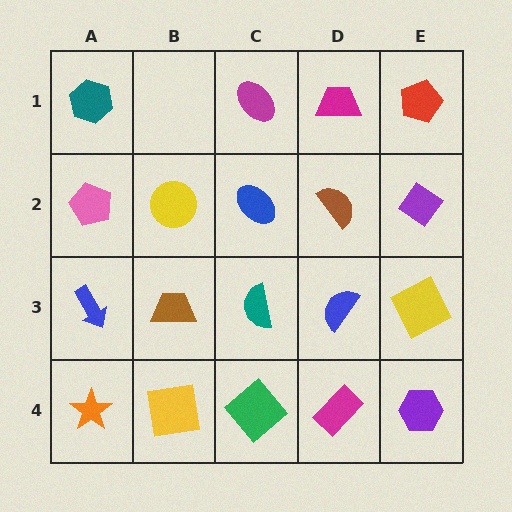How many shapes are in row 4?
5 shapes.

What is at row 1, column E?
A red pentagon.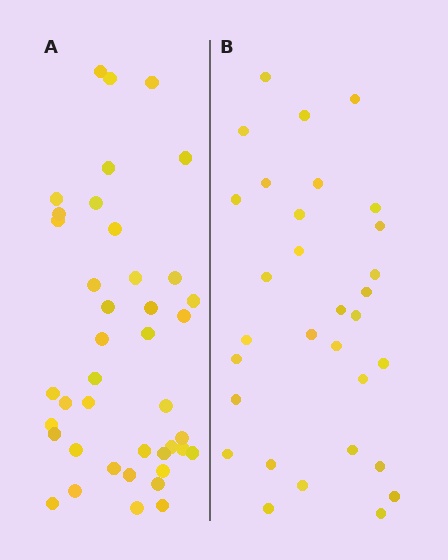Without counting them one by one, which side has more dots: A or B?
Region A (the left region) has more dots.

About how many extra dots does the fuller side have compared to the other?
Region A has roughly 10 or so more dots than region B.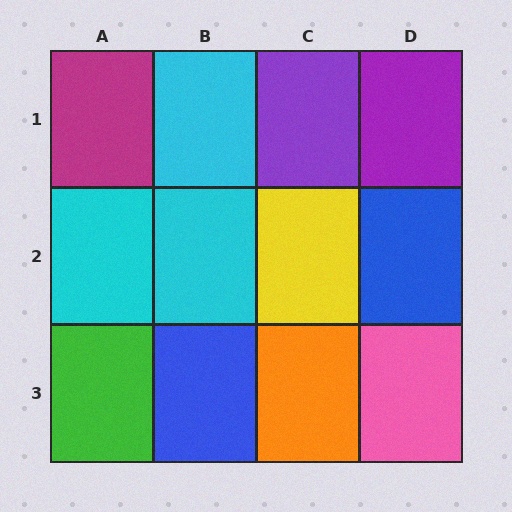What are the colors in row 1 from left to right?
Magenta, cyan, purple, purple.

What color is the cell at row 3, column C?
Orange.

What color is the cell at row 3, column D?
Pink.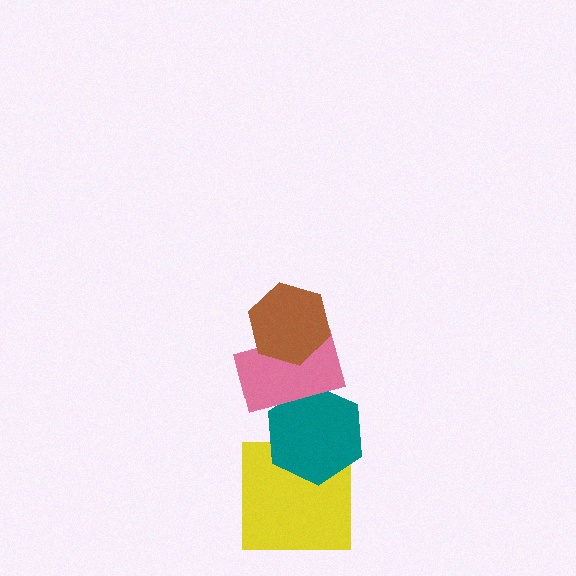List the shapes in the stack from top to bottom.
From top to bottom: the brown hexagon, the pink rectangle, the teal hexagon, the yellow square.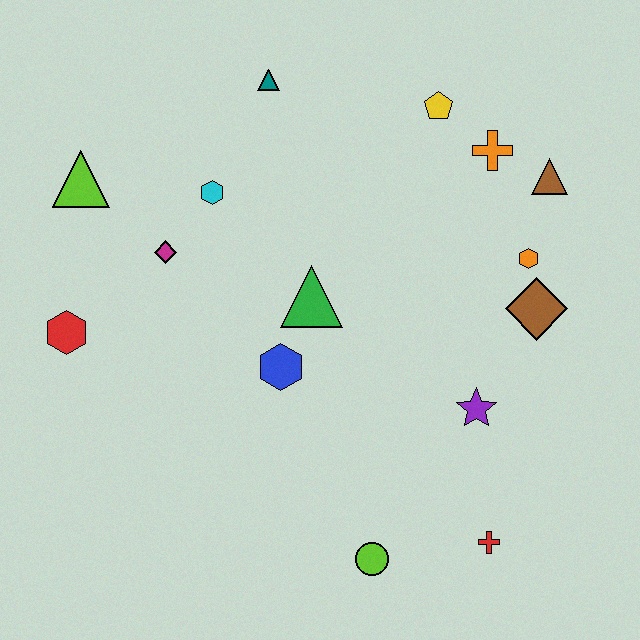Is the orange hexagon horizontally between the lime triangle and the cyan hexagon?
No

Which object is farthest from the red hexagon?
The brown triangle is farthest from the red hexagon.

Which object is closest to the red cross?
The lime circle is closest to the red cross.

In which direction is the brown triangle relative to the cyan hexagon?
The brown triangle is to the right of the cyan hexagon.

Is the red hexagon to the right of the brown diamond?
No